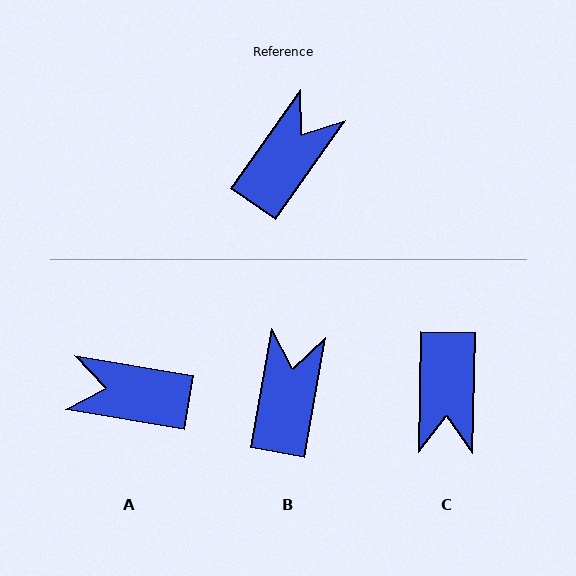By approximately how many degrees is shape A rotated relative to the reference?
Approximately 115 degrees counter-clockwise.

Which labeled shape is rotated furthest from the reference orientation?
C, about 146 degrees away.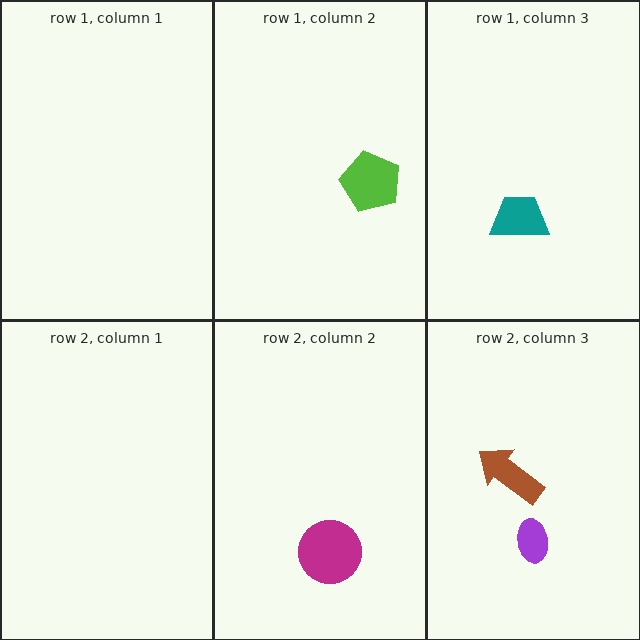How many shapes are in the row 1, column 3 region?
1.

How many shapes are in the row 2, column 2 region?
1.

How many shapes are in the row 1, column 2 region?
1.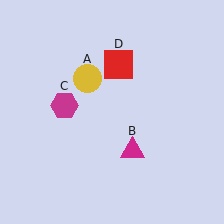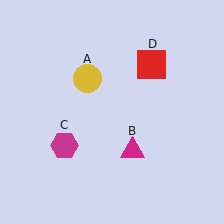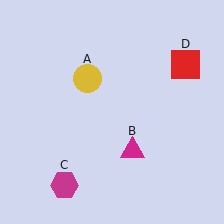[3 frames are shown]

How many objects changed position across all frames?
2 objects changed position: magenta hexagon (object C), red square (object D).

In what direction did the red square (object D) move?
The red square (object D) moved right.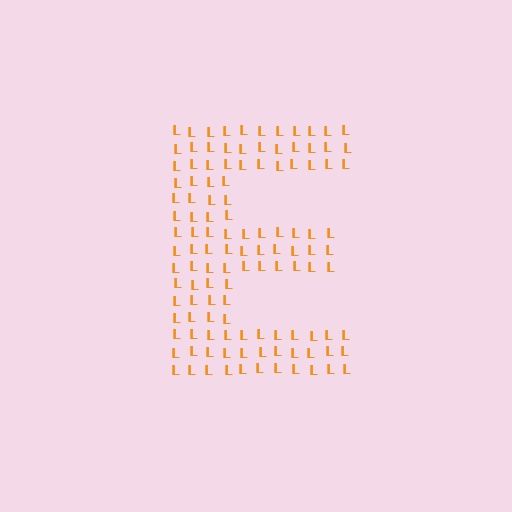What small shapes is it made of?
It is made of small letter L's.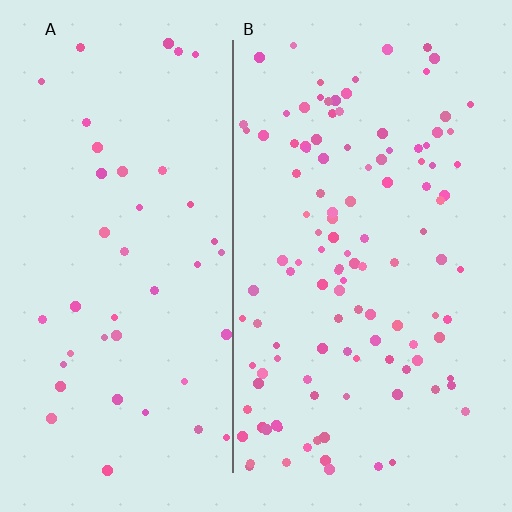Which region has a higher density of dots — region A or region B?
B (the right).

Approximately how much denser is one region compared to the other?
Approximately 2.7× — region B over region A.